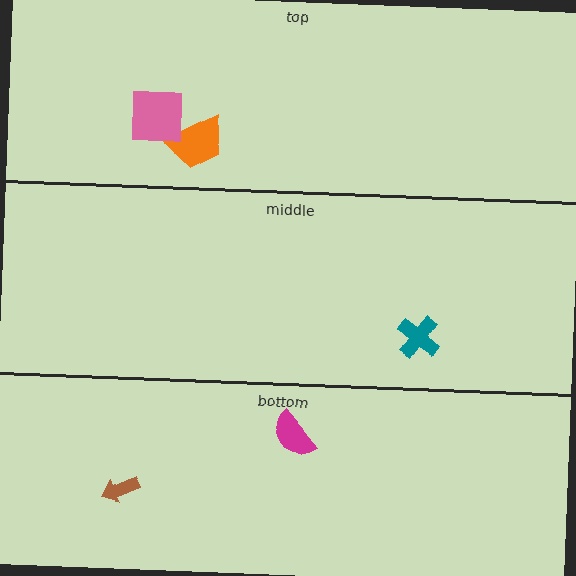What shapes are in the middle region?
The teal cross.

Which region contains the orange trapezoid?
The top region.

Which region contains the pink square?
The top region.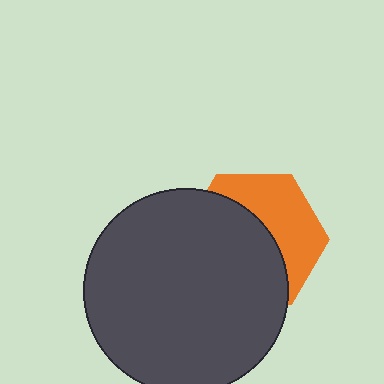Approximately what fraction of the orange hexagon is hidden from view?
Roughly 58% of the orange hexagon is hidden behind the dark gray circle.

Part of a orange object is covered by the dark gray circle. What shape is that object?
It is a hexagon.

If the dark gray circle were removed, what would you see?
You would see the complete orange hexagon.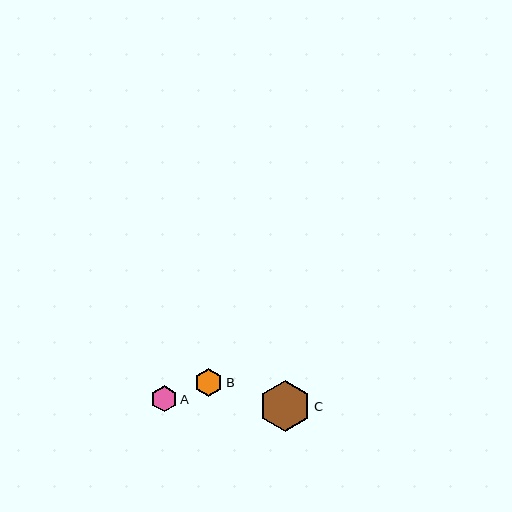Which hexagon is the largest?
Hexagon C is the largest with a size of approximately 51 pixels.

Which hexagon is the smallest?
Hexagon A is the smallest with a size of approximately 26 pixels.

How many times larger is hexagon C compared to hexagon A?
Hexagon C is approximately 2.0 times the size of hexagon A.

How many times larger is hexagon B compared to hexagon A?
Hexagon B is approximately 1.1 times the size of hexagon A.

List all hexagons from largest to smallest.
From largest to smallest: C, B, A.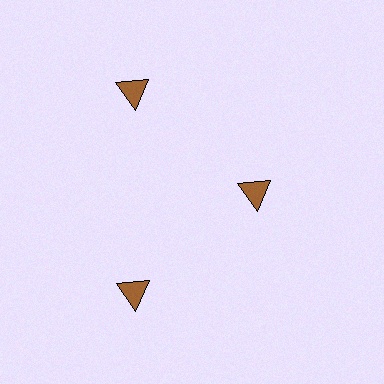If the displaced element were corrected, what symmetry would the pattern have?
It would have 3-fold rotational symmetry — the pattern would map onto itself every 120 degrees.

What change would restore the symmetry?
The symmetry would be restored by moving it outward, back onto the ring so that all 3 triangles sit at equal angles and equal distance from the center.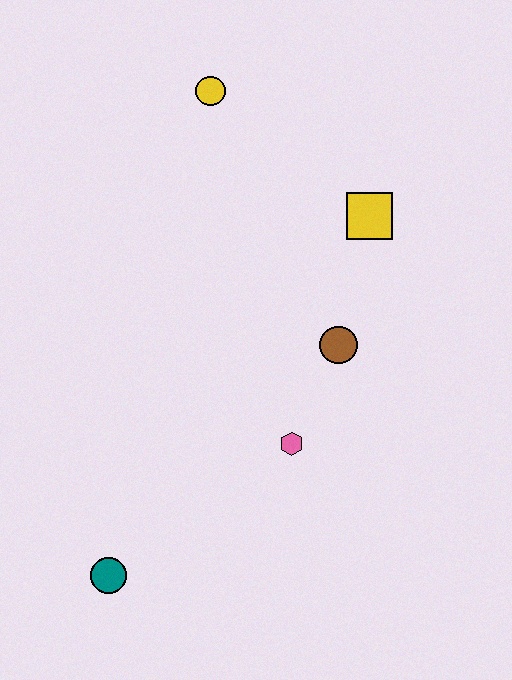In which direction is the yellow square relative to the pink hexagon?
The yellow square is above the pink hexagon.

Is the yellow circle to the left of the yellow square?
Yes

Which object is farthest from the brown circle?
The teal circle is farthest from the brown circle.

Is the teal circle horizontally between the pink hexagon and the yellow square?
No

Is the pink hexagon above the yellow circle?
No